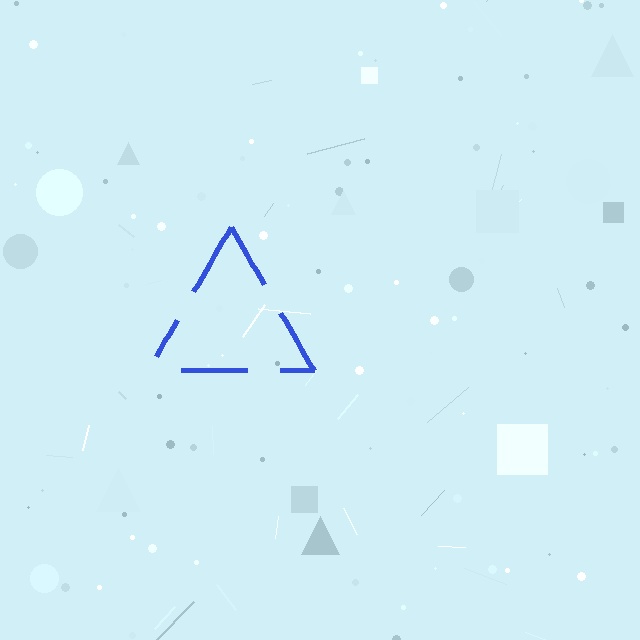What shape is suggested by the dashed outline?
The dashed outline suggests a triangle.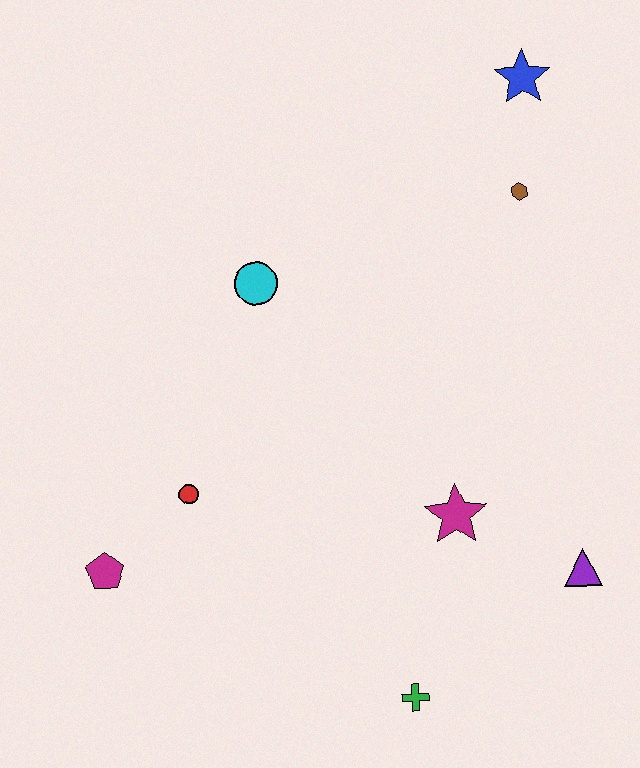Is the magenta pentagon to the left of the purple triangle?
Yes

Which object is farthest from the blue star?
The magenta pentagon is farthest from the blue star.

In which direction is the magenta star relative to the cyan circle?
The magenta star is below the cyan circle.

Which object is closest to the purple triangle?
The magenta star is closest to the purple triangle.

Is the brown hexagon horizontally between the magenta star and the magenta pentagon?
No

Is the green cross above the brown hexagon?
No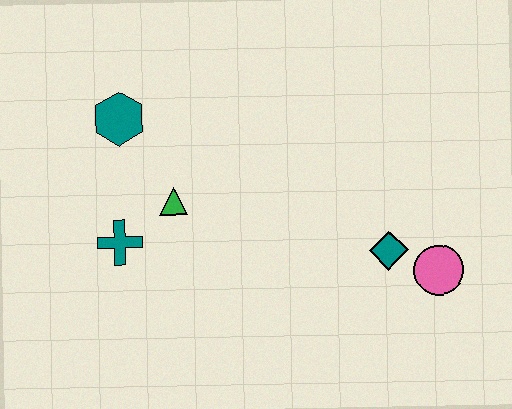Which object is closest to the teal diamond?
The pink circle is closest to the teal diamond.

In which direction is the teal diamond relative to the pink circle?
The teal diamond is to the left of the pink circle.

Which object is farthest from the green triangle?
The pink circle is farthest from the green triangle.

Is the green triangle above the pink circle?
Yes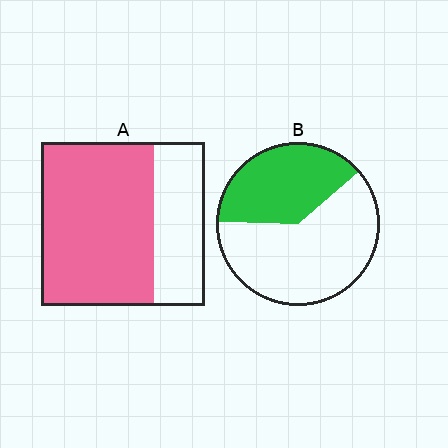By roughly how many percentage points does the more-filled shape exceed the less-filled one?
By roughly 30 percentage points (A over B).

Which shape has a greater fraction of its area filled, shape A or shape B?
Shape A.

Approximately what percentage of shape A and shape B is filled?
A is approximately 70% and B is approximately 40%.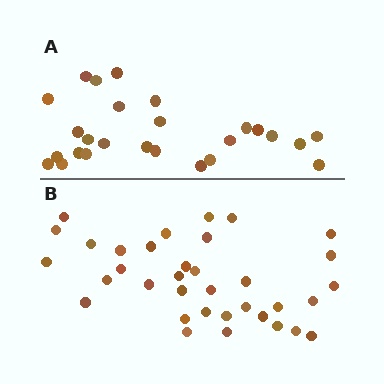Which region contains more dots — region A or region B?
Region B (the bottom region) has more dots.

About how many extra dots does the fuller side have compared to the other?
Region B has roughly 8 or so more dots than region A.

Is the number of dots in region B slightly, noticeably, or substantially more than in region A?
Region B has noticeably more, but not dramatically so. The ratio is roughly 1.3 to 1.